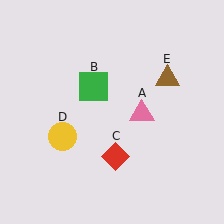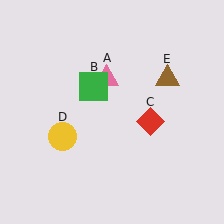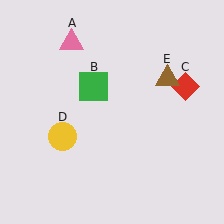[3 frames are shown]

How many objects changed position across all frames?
2 objects changed position: pink triangle (object A), red diamond (object C).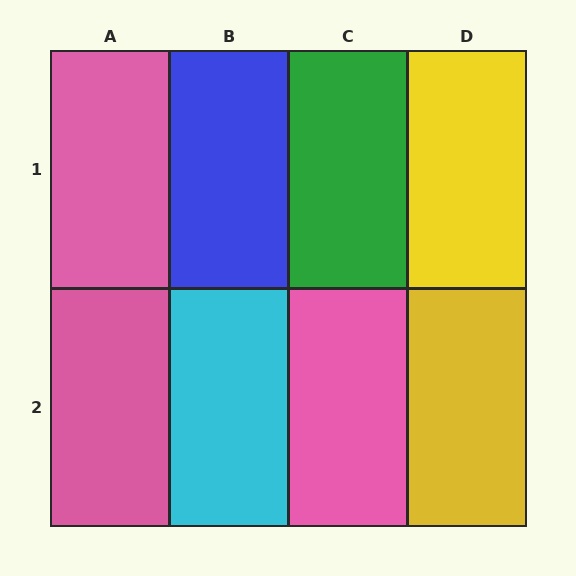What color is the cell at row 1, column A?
Pink.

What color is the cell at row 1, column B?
Blue.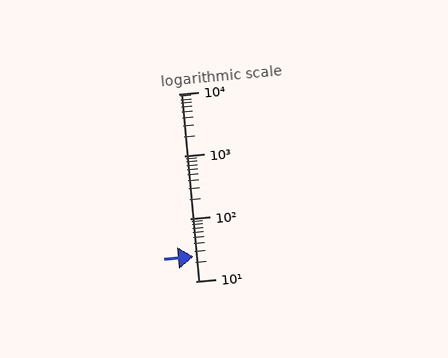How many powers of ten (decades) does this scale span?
The scale spans 3 decades, from 10 to 10000.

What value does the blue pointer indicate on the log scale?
The pointer indicates approximately 25.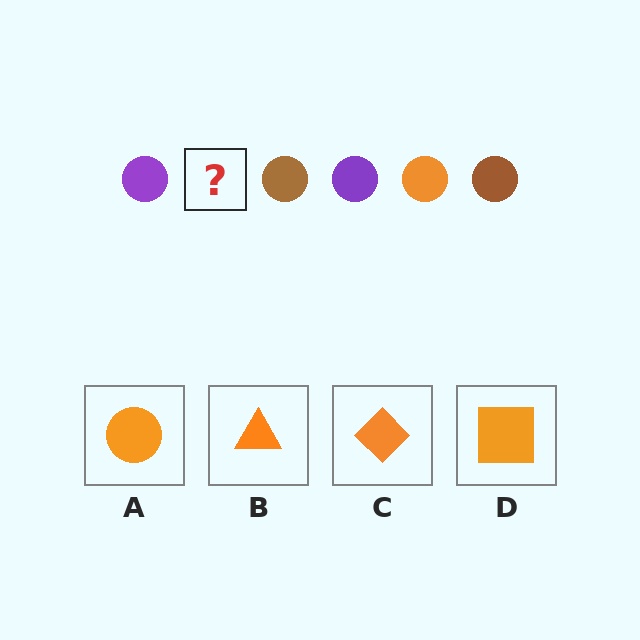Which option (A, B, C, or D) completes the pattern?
A.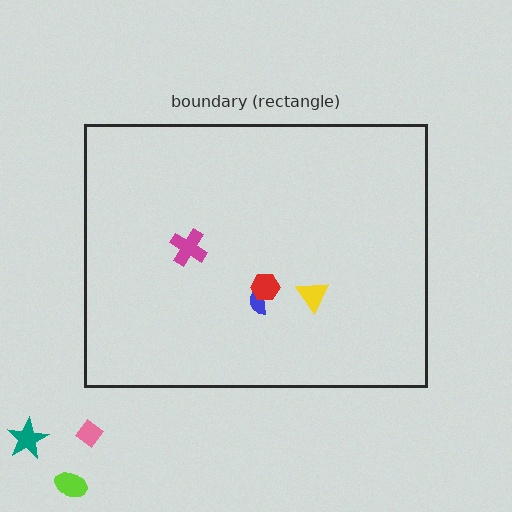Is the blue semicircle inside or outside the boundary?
Inside.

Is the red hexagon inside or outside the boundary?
Inside.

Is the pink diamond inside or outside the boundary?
Outside.